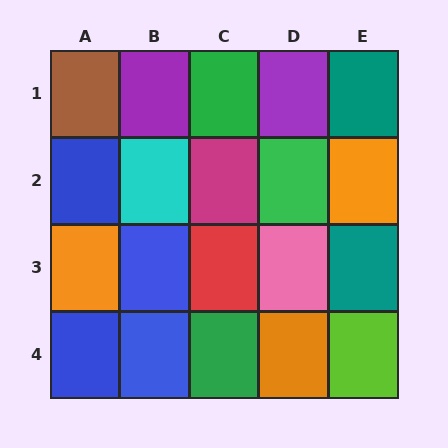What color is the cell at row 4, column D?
Orange.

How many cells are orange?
3 cells are orange.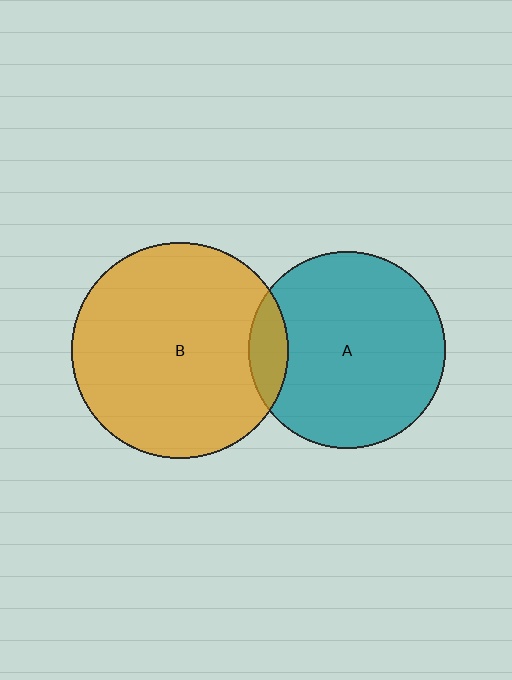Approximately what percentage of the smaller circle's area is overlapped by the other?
Approximately 10%.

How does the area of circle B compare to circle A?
Approximately 1.2 times.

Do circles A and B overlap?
Yes.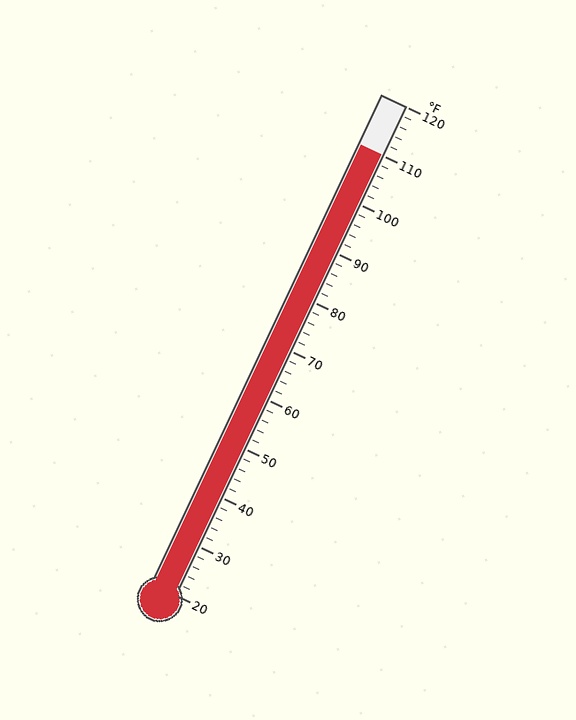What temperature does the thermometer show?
The thermometer shows approximately 110°F.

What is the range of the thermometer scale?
The thermometer scale ranges from 20°F to 120°F.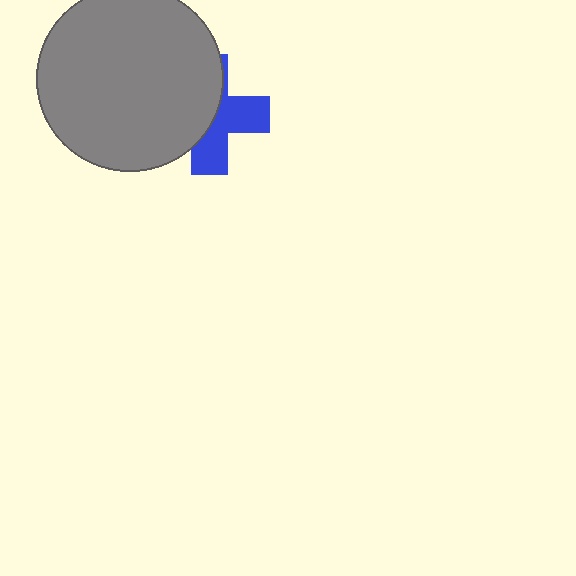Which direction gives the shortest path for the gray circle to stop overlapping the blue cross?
Moving left gives the shortest separation.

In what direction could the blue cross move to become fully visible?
The blue cross could move right. That would shift it out from behind the gray circle entirely.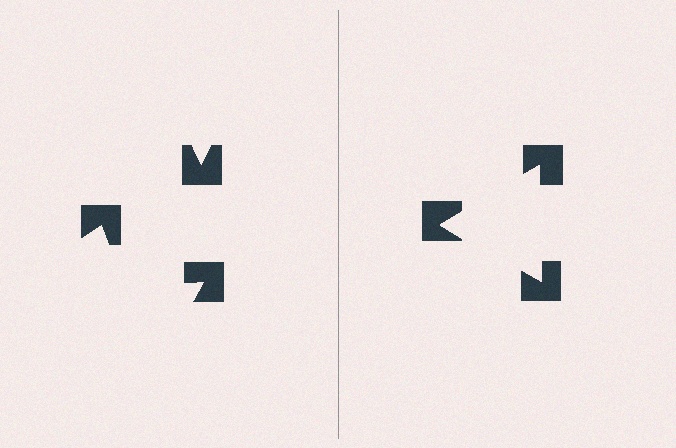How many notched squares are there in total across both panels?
6 — 3 on each side.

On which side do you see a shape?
An illusory triangle appears on the right side. On the left side the wedge cuts are rotated, so no coherent shape forms.